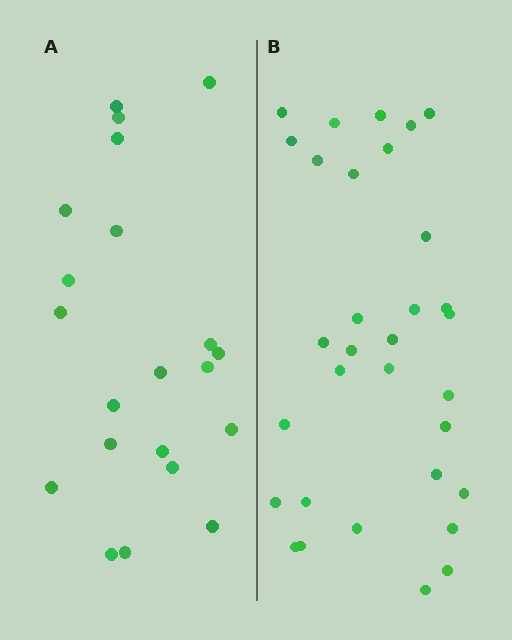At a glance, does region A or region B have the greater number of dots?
Region B (the right region) has more dots.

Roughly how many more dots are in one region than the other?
Region B has roughly 12 or so more dots than region A.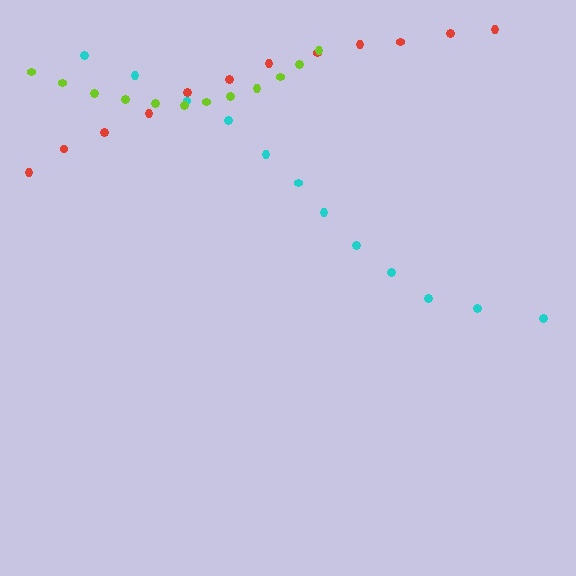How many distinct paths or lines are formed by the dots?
There are 3 distinct paths.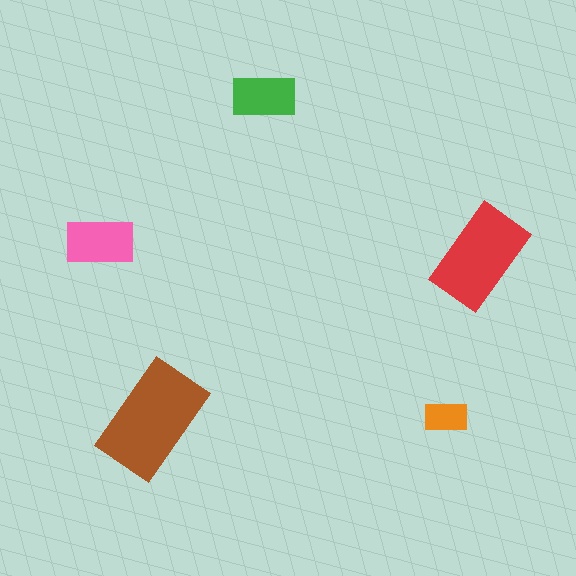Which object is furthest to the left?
The pink rectangle is leftmost.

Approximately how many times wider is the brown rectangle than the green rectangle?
About 2 times wider.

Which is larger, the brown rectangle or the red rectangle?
The brown one.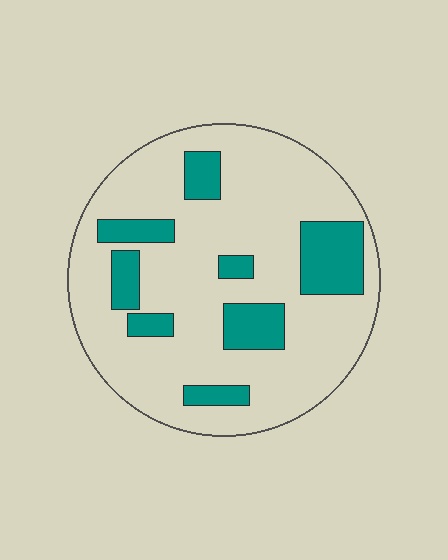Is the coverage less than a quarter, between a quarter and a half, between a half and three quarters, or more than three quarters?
Less than a quarter.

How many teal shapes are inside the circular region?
8.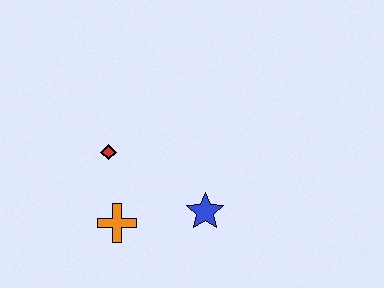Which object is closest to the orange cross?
The red diamond is closest to the orange cross.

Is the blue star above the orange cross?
Yes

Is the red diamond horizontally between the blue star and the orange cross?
No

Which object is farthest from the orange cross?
The blue star is farthest from the orange cross.